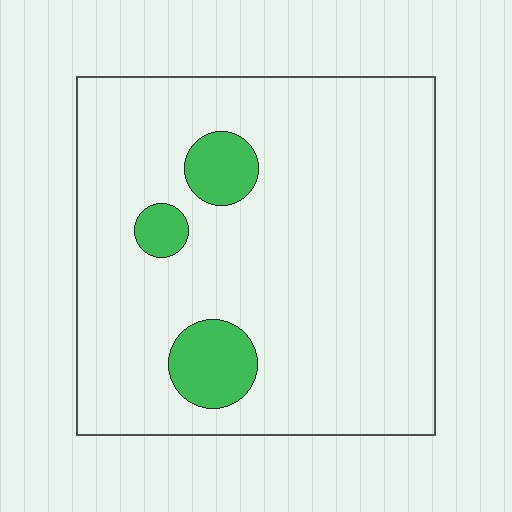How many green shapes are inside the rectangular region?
3.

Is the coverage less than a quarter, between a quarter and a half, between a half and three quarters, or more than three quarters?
Less than a quarter.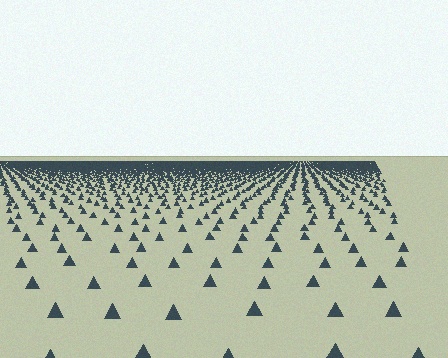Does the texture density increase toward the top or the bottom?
Density increases toward the top.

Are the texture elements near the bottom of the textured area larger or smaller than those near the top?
Larger. Near the bottom, elements are closer to the viewer and appear at a bigger on-screen size.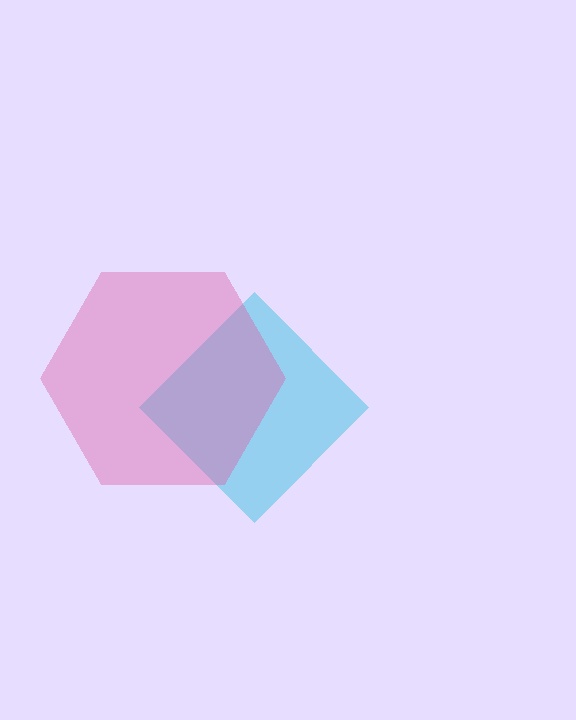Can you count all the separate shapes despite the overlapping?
Yes, there are 2 separate shapes.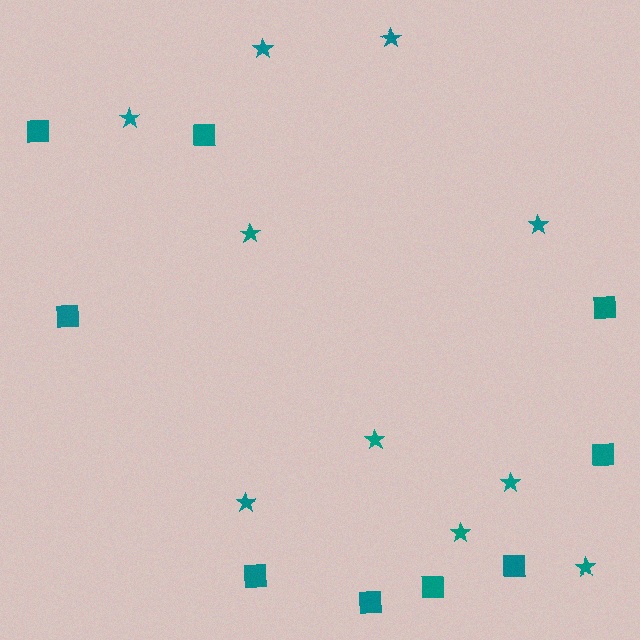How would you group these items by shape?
There are 2 groups: one group of stars (10) and one group of squares (9).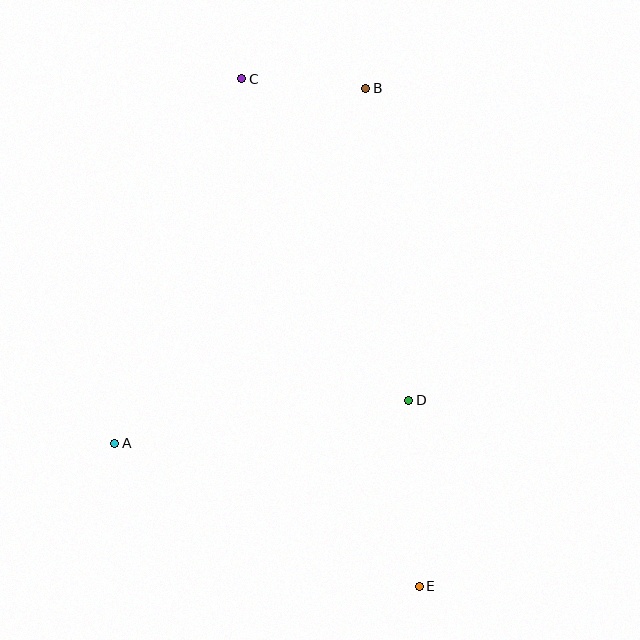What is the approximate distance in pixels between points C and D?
The distance between C and D is approximately 362 pixels.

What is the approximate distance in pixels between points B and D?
The distance between B and D is approximately 315 pixels.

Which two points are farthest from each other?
Points C and E are farthest from each other.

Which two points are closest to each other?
Points B and C are closest to each other.